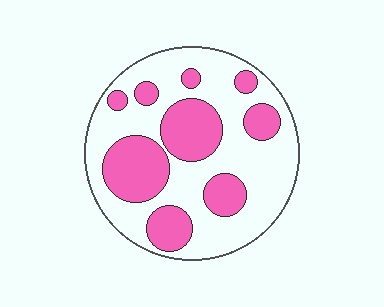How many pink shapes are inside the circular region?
9.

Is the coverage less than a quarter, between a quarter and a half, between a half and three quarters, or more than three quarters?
Between a quarter and a half.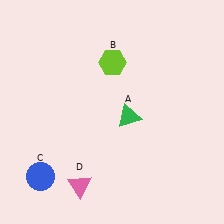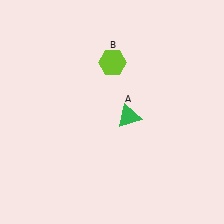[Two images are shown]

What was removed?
The blue circle (C), the pink triangle (D) were removed in Image 2.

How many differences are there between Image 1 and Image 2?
There are 2 differences between the two images.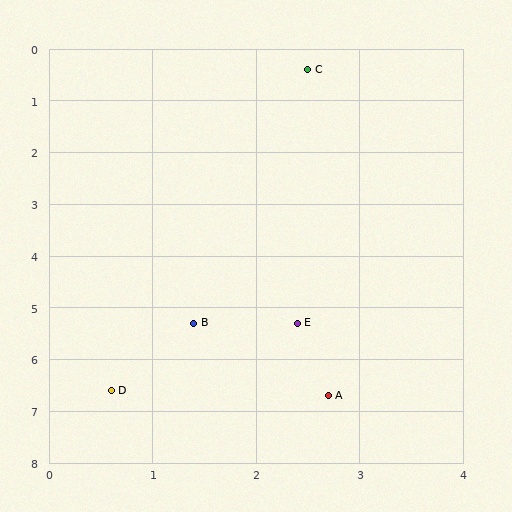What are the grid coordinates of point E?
Point E is at approximately (2.4, 5.3).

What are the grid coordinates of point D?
Point D is at approximately (0.6, 6.6).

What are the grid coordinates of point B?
Point B is at approximately (1.4, 5.3).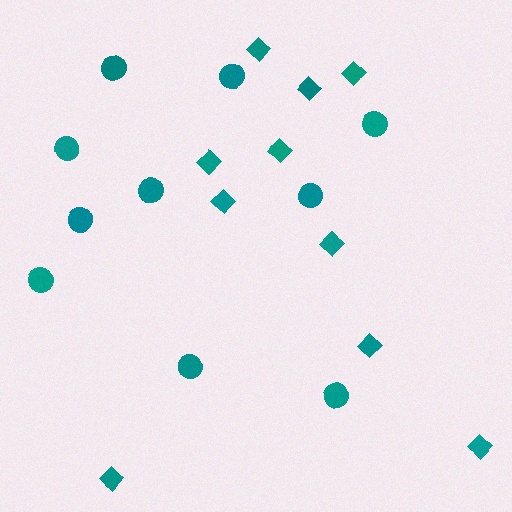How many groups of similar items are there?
There are 2 groups: one group of diamonds (10) and one group of circles (10).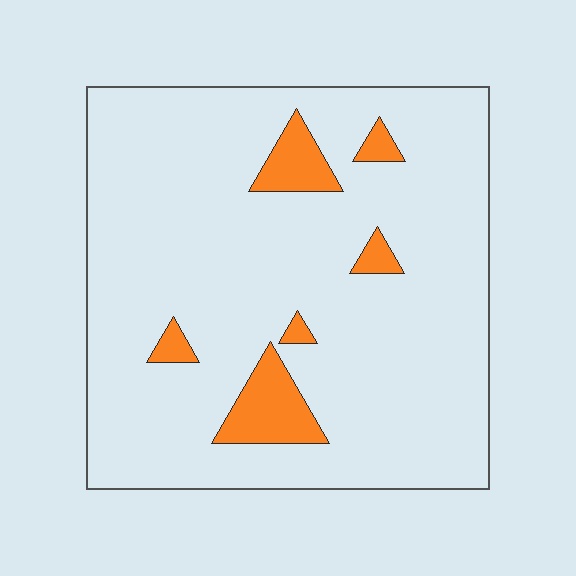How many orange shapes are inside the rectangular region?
6.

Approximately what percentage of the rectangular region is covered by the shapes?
Approximately 10%.